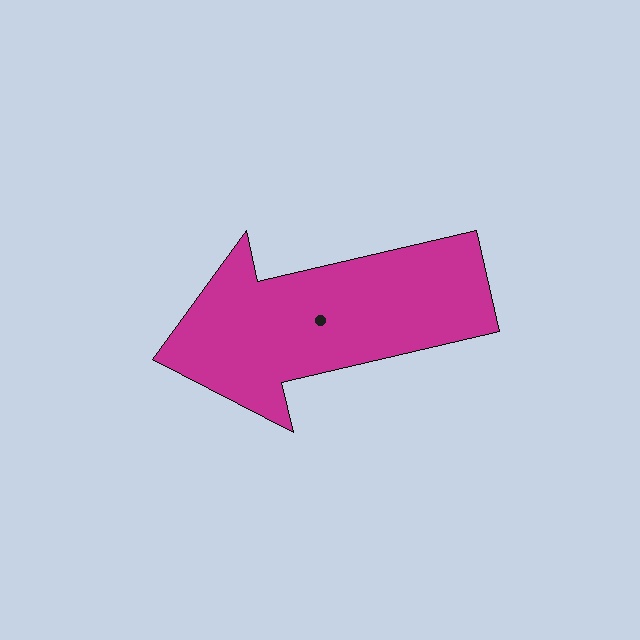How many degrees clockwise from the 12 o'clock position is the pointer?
Approximately 257 degrees.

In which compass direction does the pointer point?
West.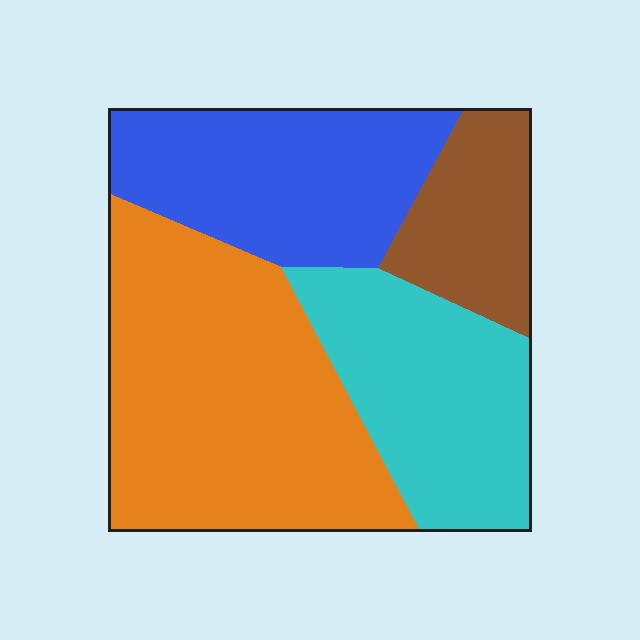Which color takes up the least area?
Brown, at roughly 15%.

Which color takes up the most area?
Orange, at roughly 40%.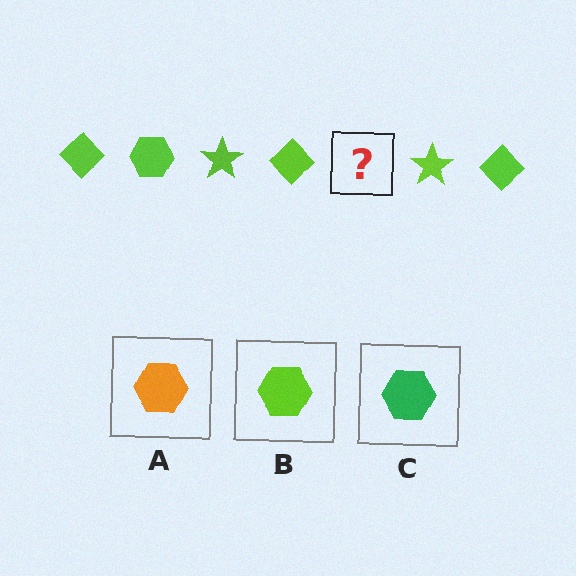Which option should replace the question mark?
Option B.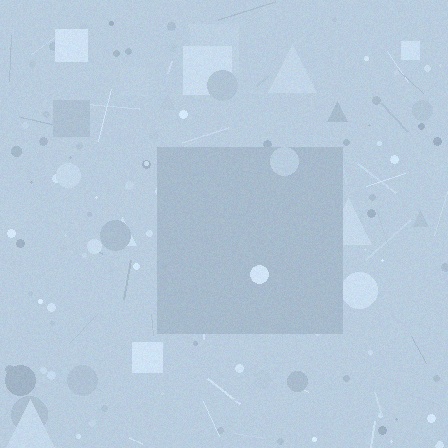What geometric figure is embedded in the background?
A square is embedded in the background.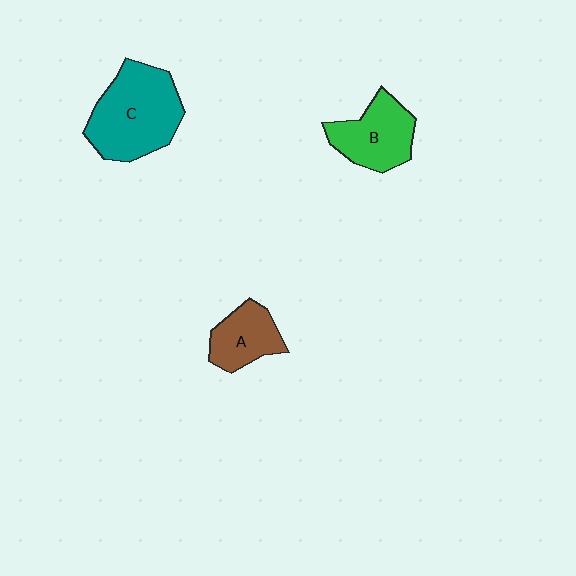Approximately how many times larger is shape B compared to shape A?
Approximately 1.3 times.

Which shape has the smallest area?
Shape A (brown).